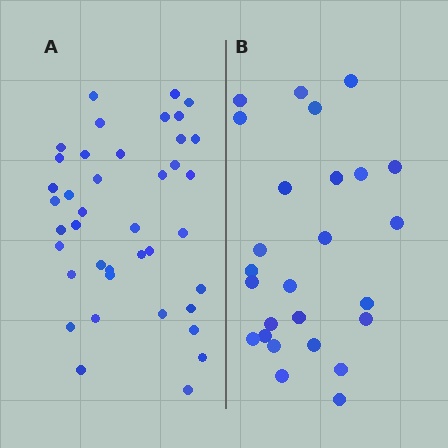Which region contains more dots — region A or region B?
Region A (the left region) has more dots.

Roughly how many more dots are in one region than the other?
Region A has approximately 15 more dots than region B.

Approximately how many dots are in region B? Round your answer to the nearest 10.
About 30 dots. (The exact count is 26, which rounds to 30.)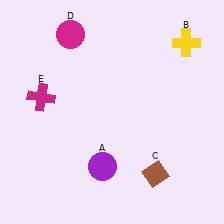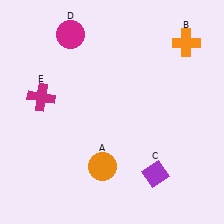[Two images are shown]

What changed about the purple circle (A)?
In Image 1, A is purple. In Image 2, it changed to orange.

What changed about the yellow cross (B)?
In Image 1, B is yellow. In Image 2, it changed to orange.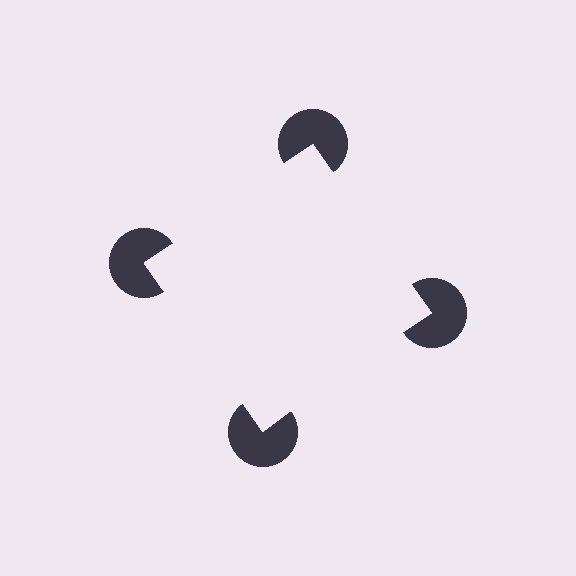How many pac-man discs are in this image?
There are 4 — one at each vertex of the illusory square.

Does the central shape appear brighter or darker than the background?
It typically appears slightly brighter than the background, even though no actual brightness change is drawn.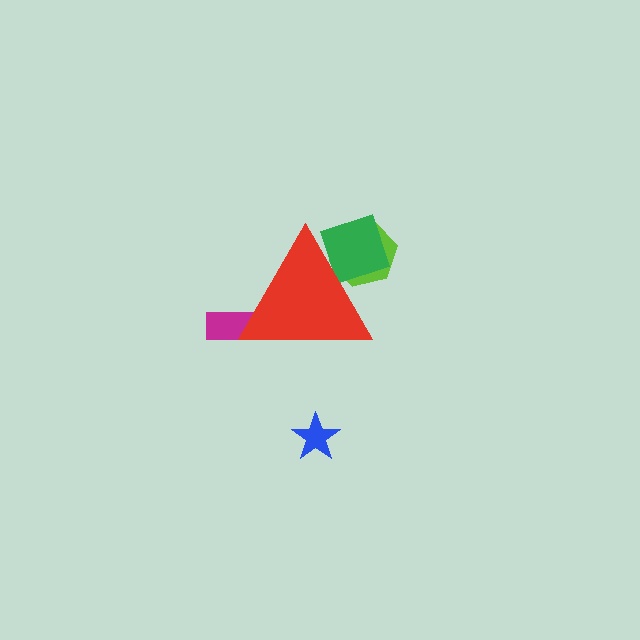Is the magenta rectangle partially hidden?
Yes, the magenta rectangle is partially hidden behind the red triangle.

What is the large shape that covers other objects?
A red triangle.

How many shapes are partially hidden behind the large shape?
3 shapes are partially hidden.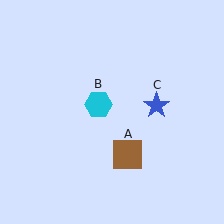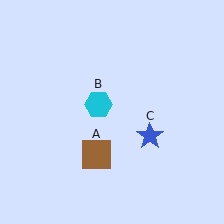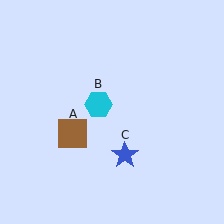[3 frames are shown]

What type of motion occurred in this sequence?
The brown square (object A), blue star (object C) rotated clockwise around the center of the scene.